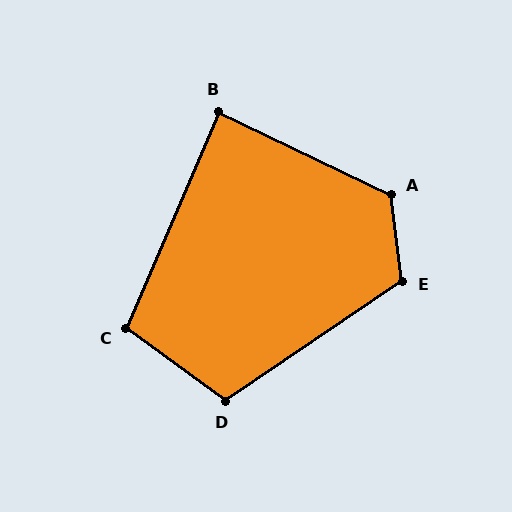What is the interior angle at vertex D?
Approximately 109 degrees (obtuse).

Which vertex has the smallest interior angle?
B, at approximately 88 degrees.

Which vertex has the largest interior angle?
A, at approximately 123 degrees.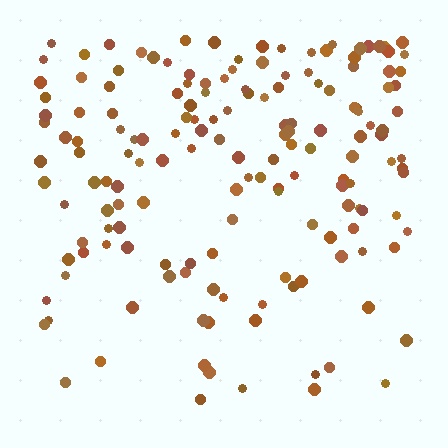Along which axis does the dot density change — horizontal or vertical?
Vertical.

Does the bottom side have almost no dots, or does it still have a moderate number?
Still a moderate number, just noticeably fewer than the top.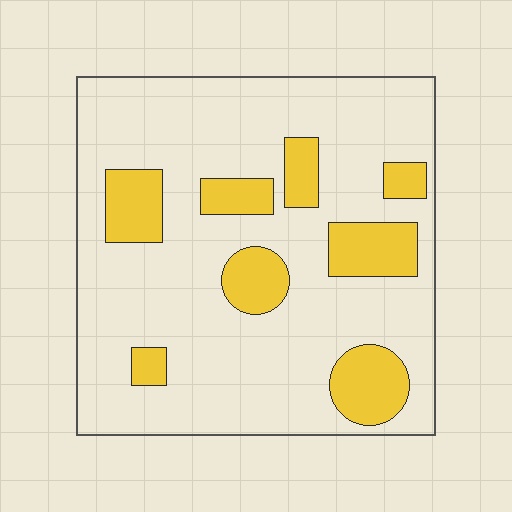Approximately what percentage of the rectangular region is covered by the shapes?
Approximately 20%.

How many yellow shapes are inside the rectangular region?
8.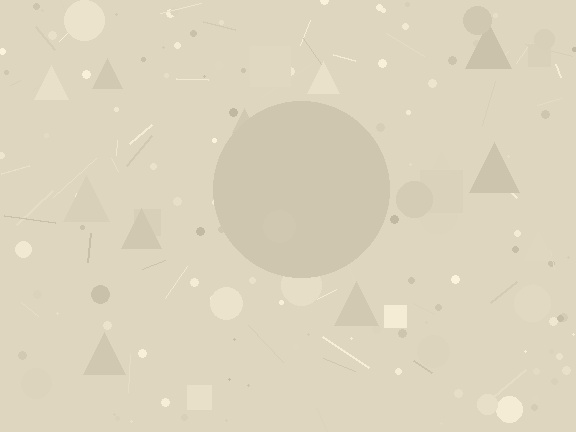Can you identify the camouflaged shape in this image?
The camouflaged shape is a circle.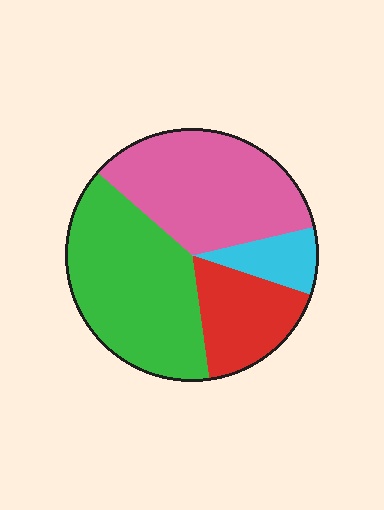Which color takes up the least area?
Cyan, at roughly 10%.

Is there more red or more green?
Green.